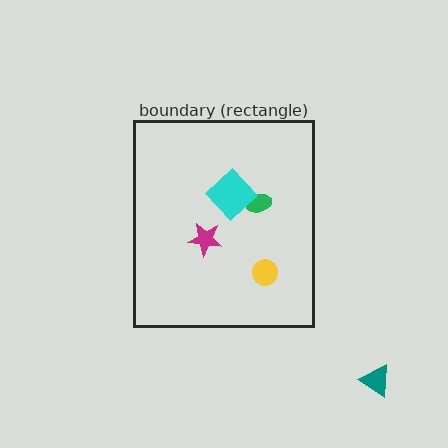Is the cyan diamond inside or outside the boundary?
Inside.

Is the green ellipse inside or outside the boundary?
Inside.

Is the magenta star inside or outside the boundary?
Inside.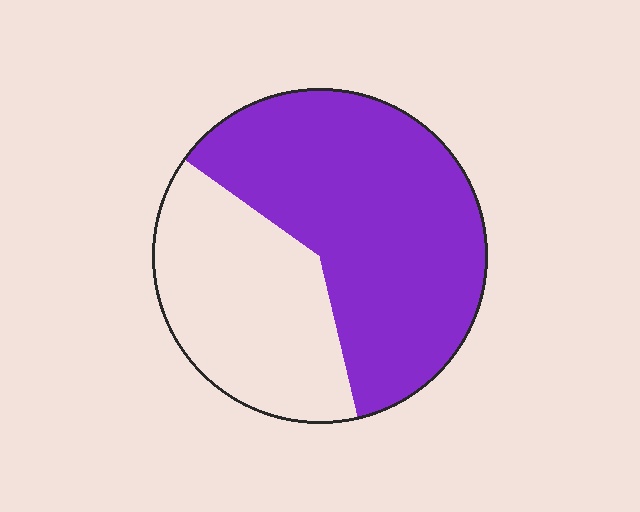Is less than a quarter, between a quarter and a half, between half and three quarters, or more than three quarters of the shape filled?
Between half and three quarters.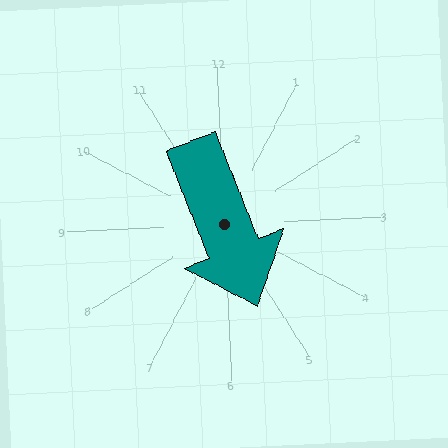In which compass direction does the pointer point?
South.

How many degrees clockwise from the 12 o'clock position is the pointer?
Approximately 161 degrees.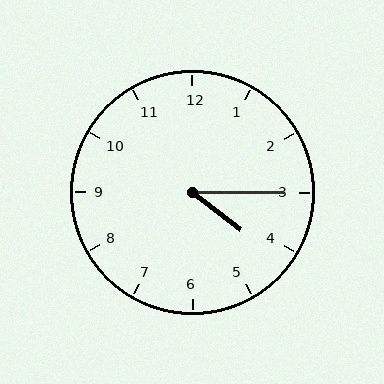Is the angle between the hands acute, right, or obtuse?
It is acute.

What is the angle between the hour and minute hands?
Approximately 38 degrees.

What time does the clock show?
4:15.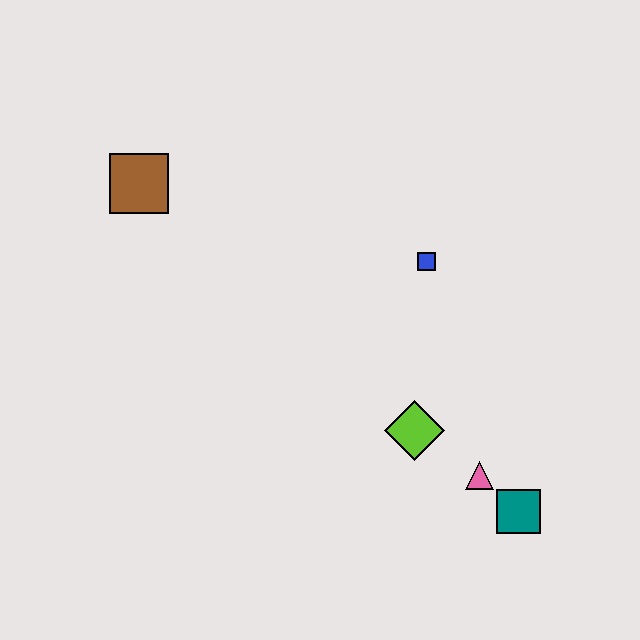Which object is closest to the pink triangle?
The teal square is closest to the pink triangle.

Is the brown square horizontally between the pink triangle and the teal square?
No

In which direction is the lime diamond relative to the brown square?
The lime diamond is to the right of the brown square.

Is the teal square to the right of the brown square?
Yes